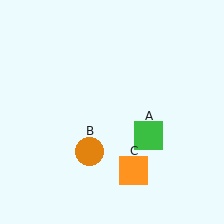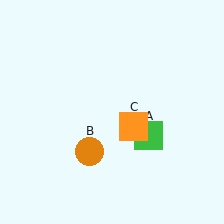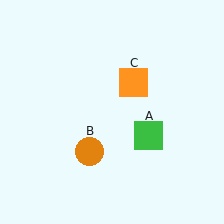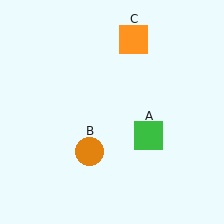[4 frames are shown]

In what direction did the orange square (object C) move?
The orange square (object C) moved up.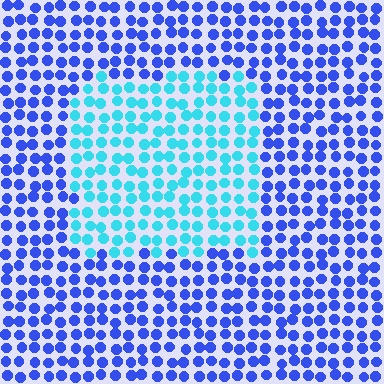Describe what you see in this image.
The image is filled with small blue elements in a uniform arrangement. A rectangle-shaped region is visible where the elements are tinted to a slightly different hue, forming a subtle color boundary.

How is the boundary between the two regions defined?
The boundary is defined purely by a slight shift in hue (about 46 degrees). Spacing, size, and orientation are identical on both sides.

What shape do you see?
I see a rectangle.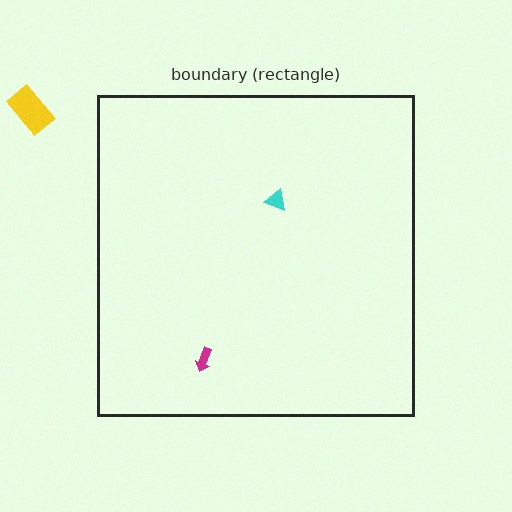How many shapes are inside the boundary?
2 inside, 1 outside.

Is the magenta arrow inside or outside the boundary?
Inside.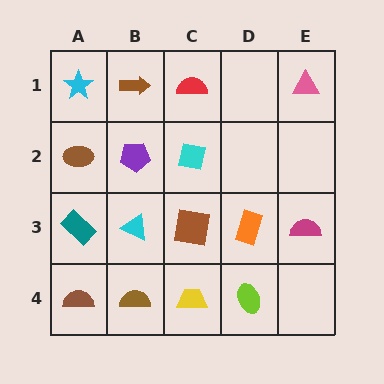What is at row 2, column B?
A purple pentagon.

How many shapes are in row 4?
4 shapes.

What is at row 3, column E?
A magenta semicircle.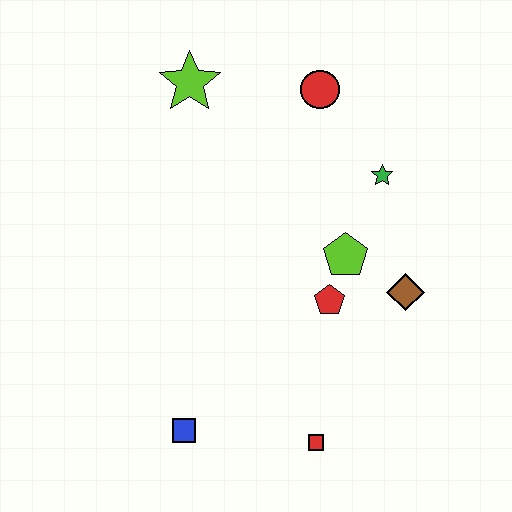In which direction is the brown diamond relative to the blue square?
The brown diamond is to the right of the blue square.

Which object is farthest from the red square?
The lime star is farthest from the red square.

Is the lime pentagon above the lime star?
No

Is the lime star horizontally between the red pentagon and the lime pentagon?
No